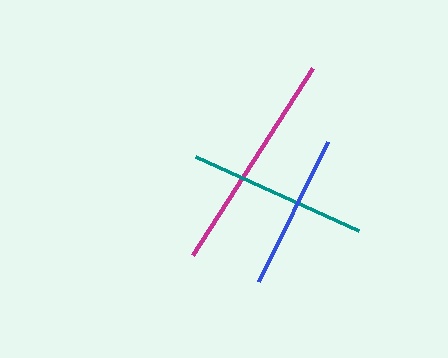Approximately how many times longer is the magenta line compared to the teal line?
The magenta line is approximately 1.2 times the length of the teal line.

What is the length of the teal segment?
The teal segment is approximately 179 pixels long.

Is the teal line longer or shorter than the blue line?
The teal line is longer than the blue line.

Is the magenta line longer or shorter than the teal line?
The magenta line is longer than the teal line.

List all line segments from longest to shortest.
From longest to shortest: magenta, teal, blue.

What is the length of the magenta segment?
The magenta segment is approximately 222 pixels long.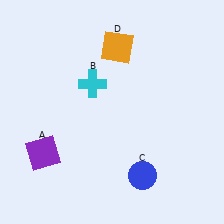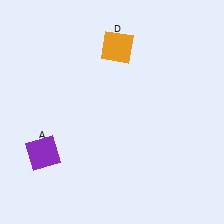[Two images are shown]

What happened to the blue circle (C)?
The blue circle (C) was removed in Image 2. It was in the bottom-right area of Image 1.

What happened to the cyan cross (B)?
The cyan cross (B) was removed in Image 2. It was in the top-left area of Image 1.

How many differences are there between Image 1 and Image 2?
There are 2 differences between the two images.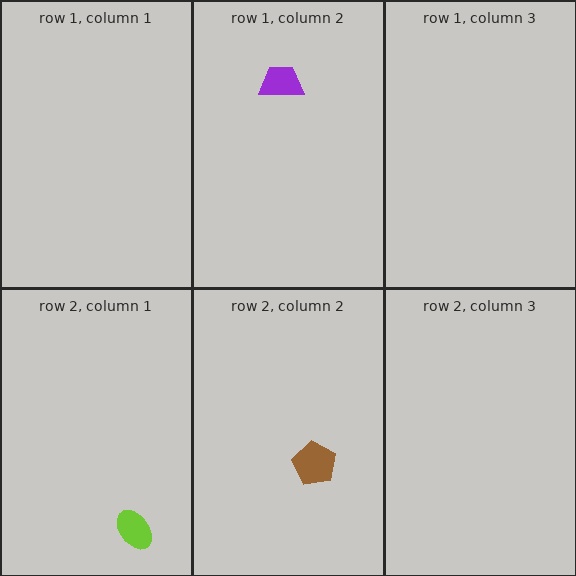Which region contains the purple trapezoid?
The row 1, column 2 region.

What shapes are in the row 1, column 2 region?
The purple trapezoid.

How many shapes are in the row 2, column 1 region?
1.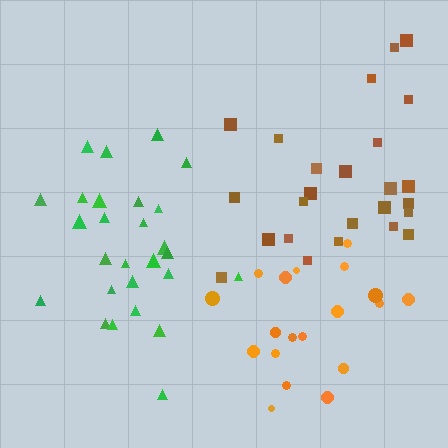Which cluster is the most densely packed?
Orange.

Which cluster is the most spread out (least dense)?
Brown.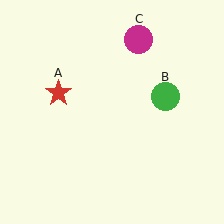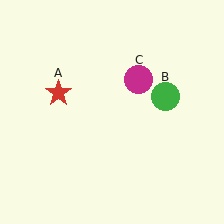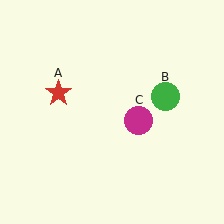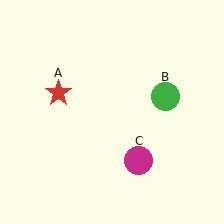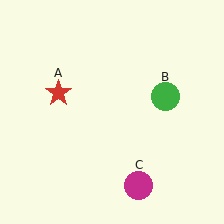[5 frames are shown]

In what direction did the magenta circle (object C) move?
The magenta circle (object C) moved down.